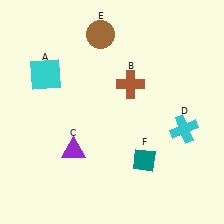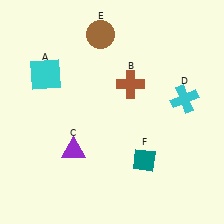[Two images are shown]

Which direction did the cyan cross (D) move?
The cyan cross (D) moved up.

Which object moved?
The cyan cross (D) moved up.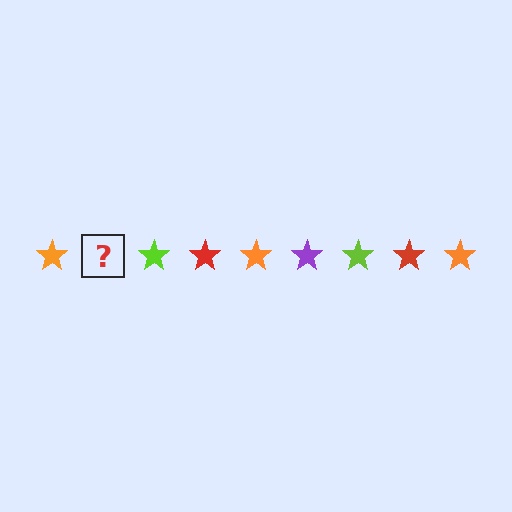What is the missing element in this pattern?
The missing element is a purple star.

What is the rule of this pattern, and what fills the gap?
The rule is that the pattern cycles through orange, purple, lime, red stars. The gap should be filled with a purple star.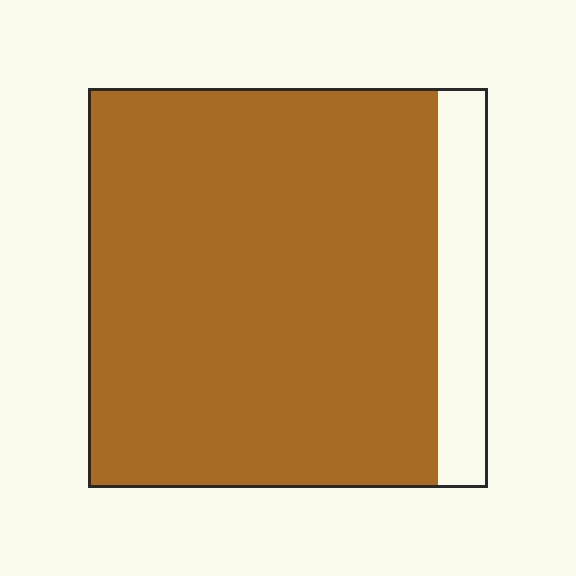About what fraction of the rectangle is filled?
About seven eighths (7/8).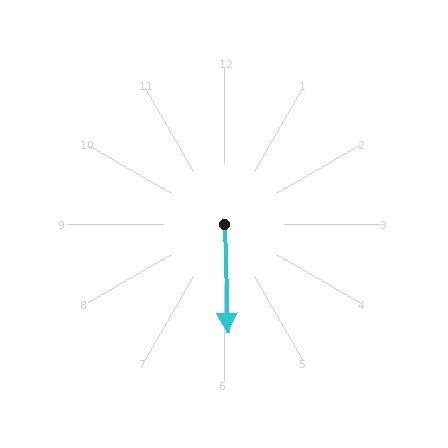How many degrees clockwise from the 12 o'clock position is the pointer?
Approximately 178 degrees.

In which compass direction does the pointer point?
South.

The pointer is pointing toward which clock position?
Roughly 6 o'clock.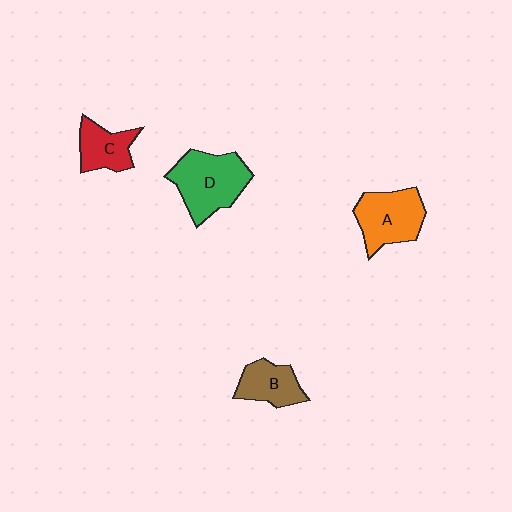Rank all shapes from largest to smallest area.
From largest to smallest: D (green), A (orange), B (brown), C (red).